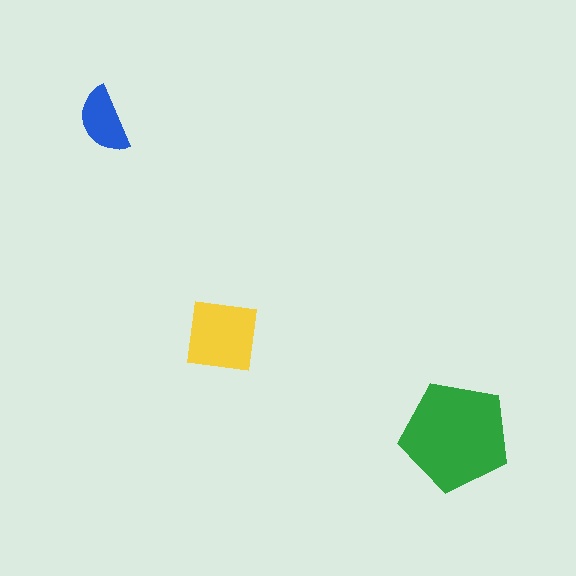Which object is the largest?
The green pentagon.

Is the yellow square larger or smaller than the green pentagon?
Smaller.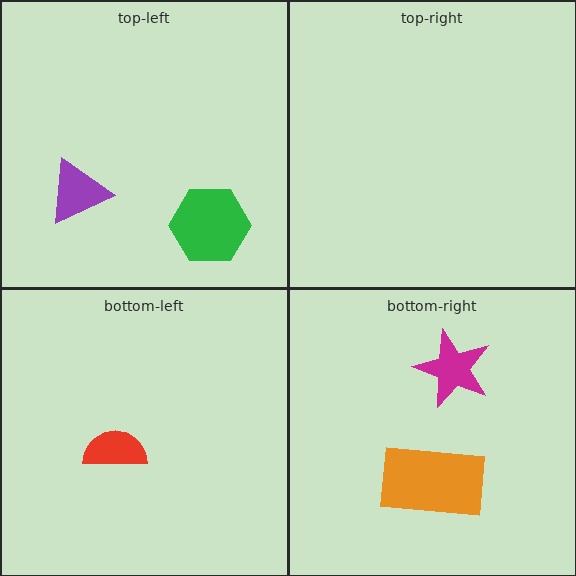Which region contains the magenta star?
The bottom-right region.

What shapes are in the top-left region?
The green hexagon, the purple triangle.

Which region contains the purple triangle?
The top-left region.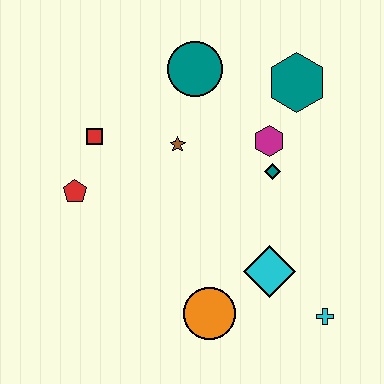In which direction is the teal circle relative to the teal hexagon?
The teal circle is to the left of the teal hexagon.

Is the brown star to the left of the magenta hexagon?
Yes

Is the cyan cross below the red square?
Yes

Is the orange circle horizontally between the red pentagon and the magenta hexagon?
Yes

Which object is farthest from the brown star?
The cyan cross is farthest from the brown star.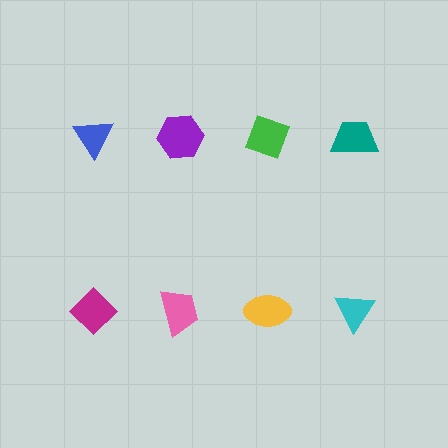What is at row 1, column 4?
A teal trapezoid.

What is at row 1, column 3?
A green diamond.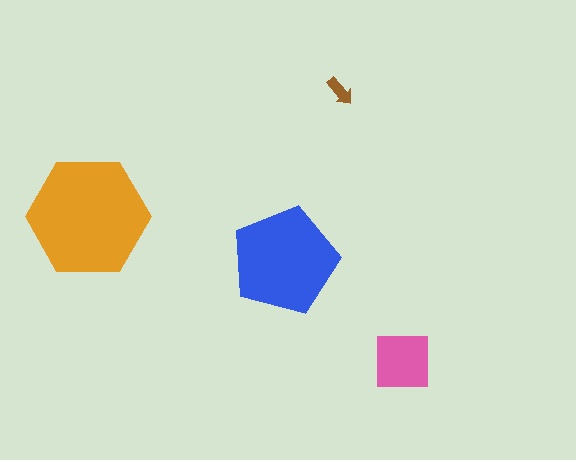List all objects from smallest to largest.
The brown arrow, the pink square, the blue pentagon, the orange hexagon.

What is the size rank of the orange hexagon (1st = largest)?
1st.